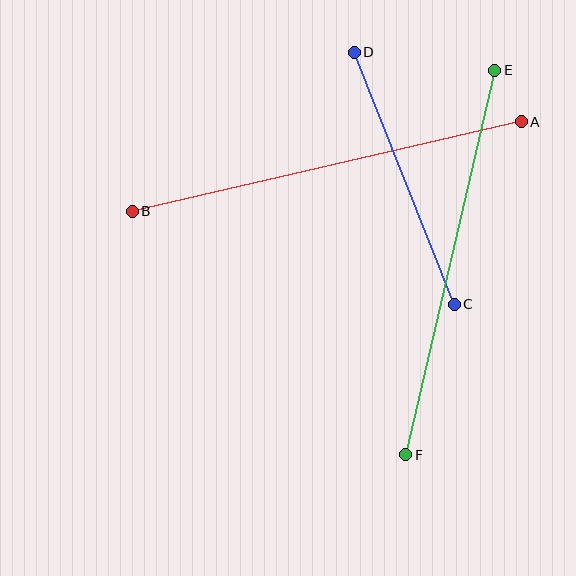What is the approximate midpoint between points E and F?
The midpoint is at approximately (450, 262) pixels.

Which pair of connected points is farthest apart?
Points A and B are farthest apart.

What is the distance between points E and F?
The distance is approximately 395 pixels.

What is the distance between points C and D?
The distance is approximately 271 pixels.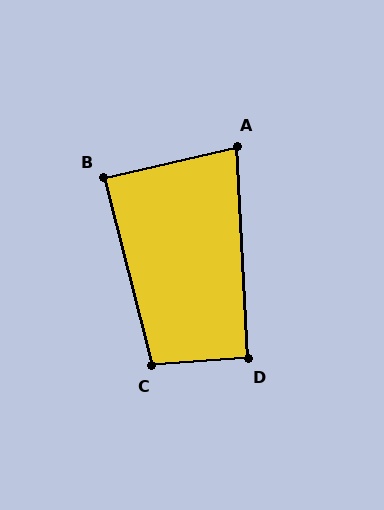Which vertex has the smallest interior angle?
A, at approximately 80 degrees.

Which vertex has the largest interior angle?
C, at approximately 100 degrees.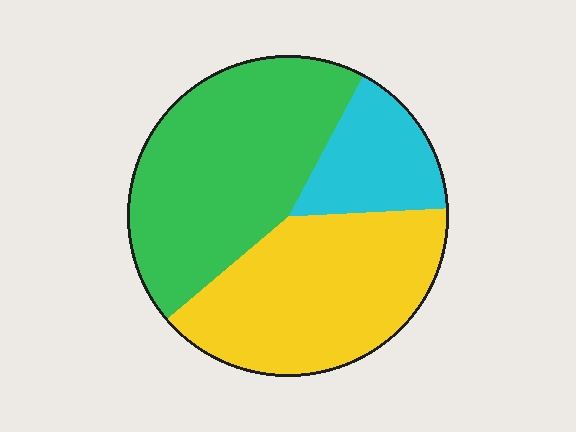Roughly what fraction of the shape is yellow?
Yellow covers about 40% of the shape.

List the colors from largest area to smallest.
From largest to smallest: green, yellow, cyan.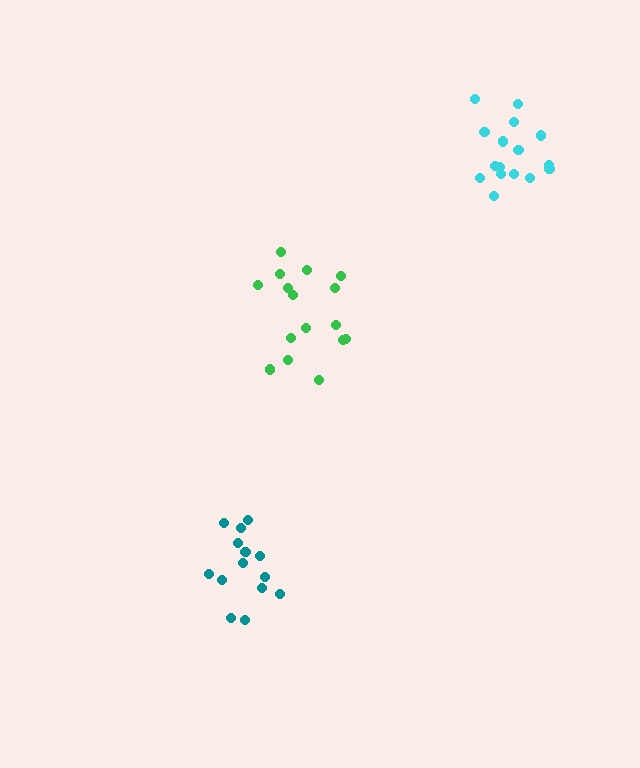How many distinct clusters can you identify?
There are 3 distinct clusters.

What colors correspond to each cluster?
The clusters are colored: cyan, green, teal.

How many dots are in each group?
Group 1: 16 dots, Group 2: 17 dots, Group 3: 14 dots (47 total).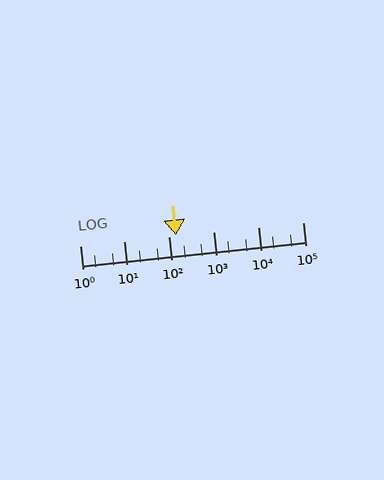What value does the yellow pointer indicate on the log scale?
The pointer indicates approximately 140.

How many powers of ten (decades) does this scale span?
The scale spans 5 decades, from 1 to 100000.